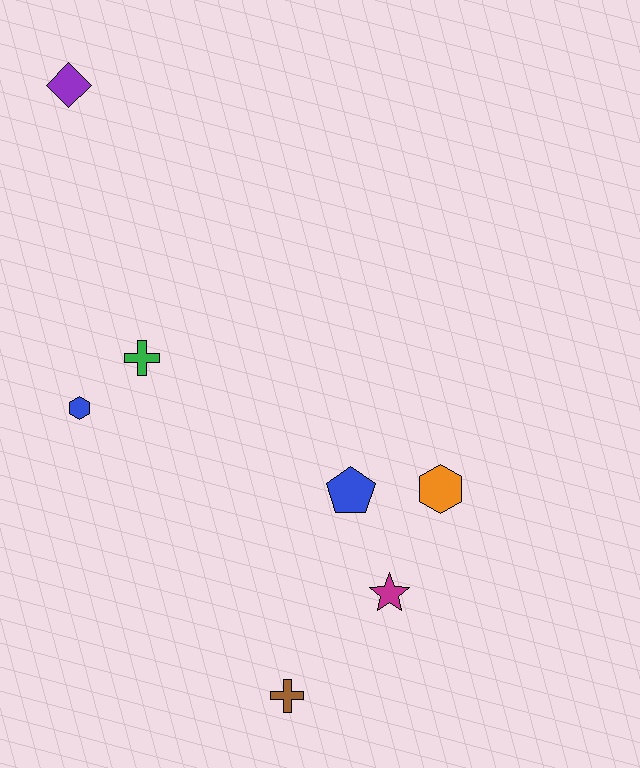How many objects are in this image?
There are 7 objects.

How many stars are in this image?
There is 1 star.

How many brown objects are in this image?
There is 1 brown object.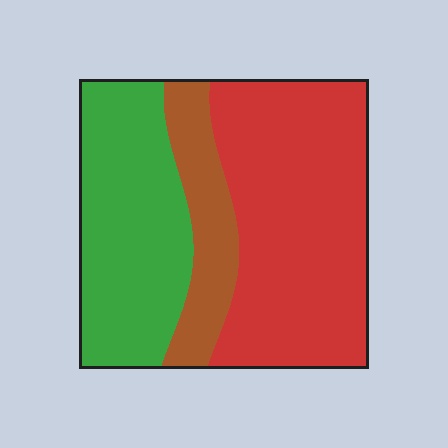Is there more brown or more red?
Red.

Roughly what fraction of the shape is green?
Green takes up about one third (1/3) of the shape.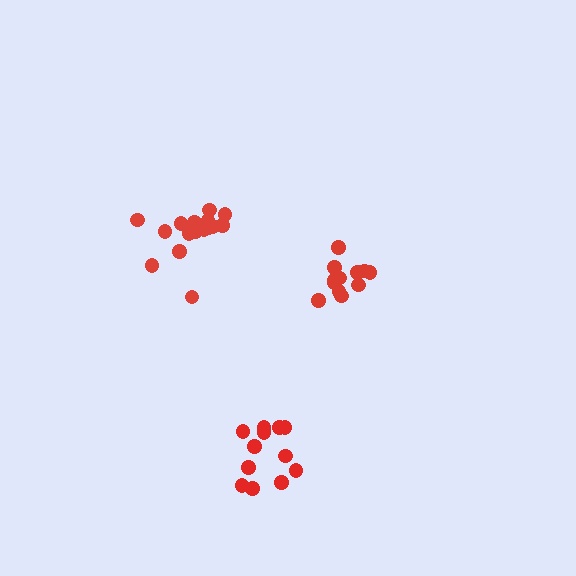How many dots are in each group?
Group 1: 12 dots, Group 2: 12 dots, Group 3: 16 dots (40 total).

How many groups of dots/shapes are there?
There are 3 groups.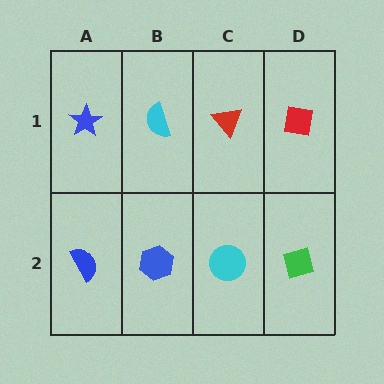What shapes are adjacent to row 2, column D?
A red square (row 1, column D), a cyan circle (row 2, column C).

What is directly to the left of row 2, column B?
A blue semicircle.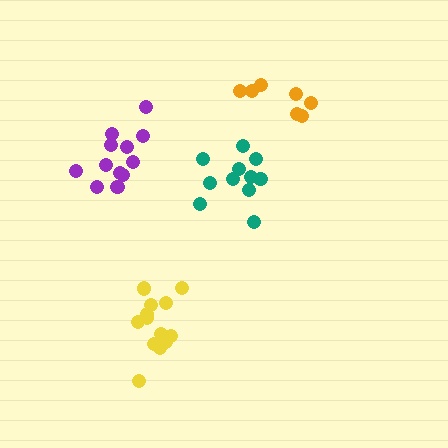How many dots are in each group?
Group 1: 7 dots, Group 2: 13 dots, Group 3: 12 dots, Group 4: 11 dots (43 total).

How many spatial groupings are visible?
There are 4 spatial groupings.